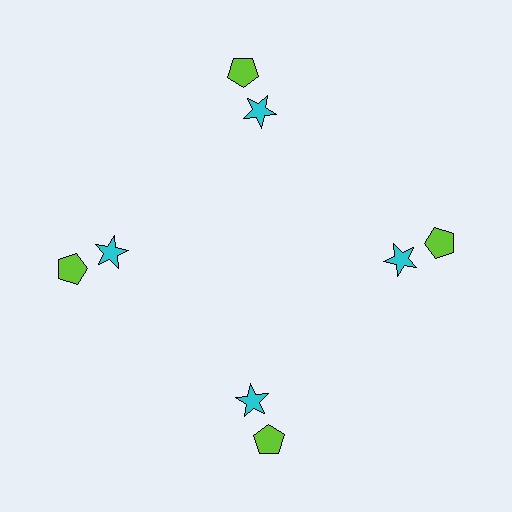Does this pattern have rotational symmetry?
Yes, this pattern has 4-fold rotational symmetry. It looks the same after rotating 90 degrees around the center.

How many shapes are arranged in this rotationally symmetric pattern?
There are 8 shapes, arranged in 4 groups of 2.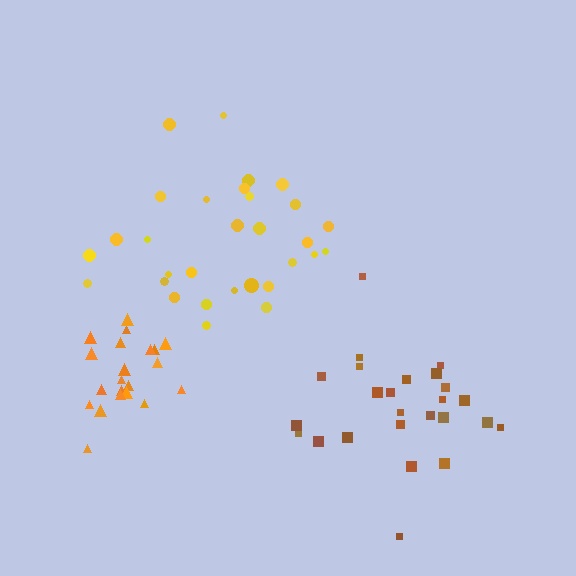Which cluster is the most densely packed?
Orange.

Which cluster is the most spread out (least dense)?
Yellow.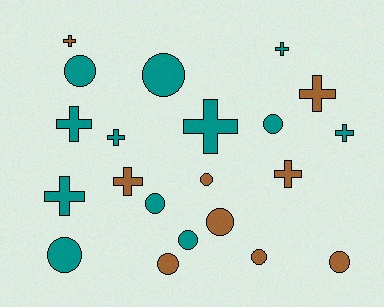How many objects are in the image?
There are 21 objects.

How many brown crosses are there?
There are 4 brown crosses.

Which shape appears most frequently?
Circle, with 11 objects.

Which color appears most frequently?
Teal, with 12 objects.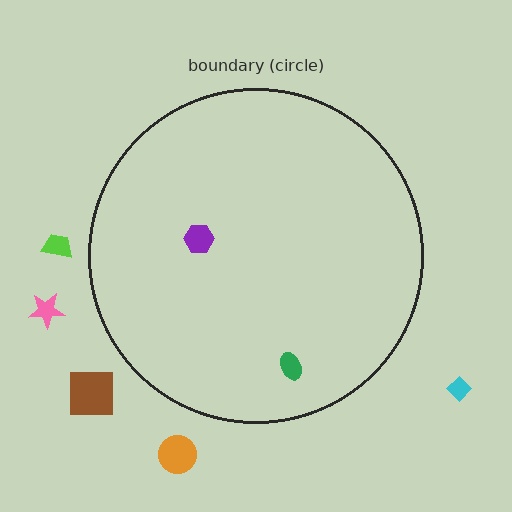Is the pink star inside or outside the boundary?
Outside.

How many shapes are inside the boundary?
2 inside, 5 outside.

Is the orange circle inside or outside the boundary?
Outside.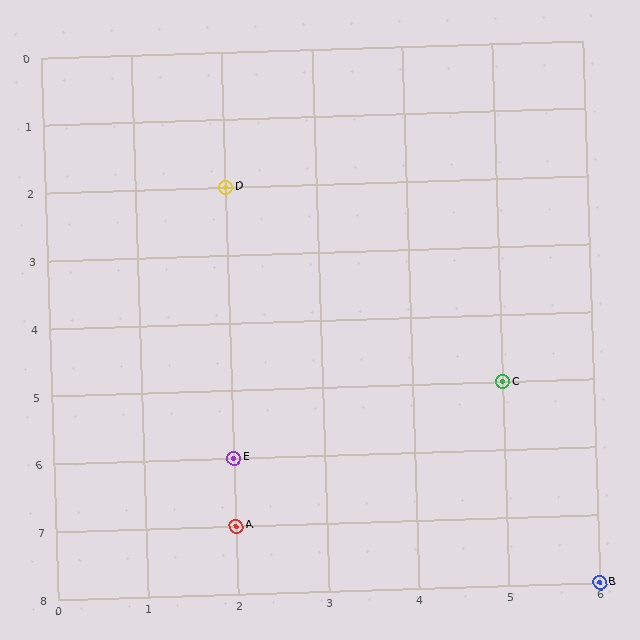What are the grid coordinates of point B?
Point B is at grid coordinates (6, 8).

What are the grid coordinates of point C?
Point C is at grid coordinates (5, 5).